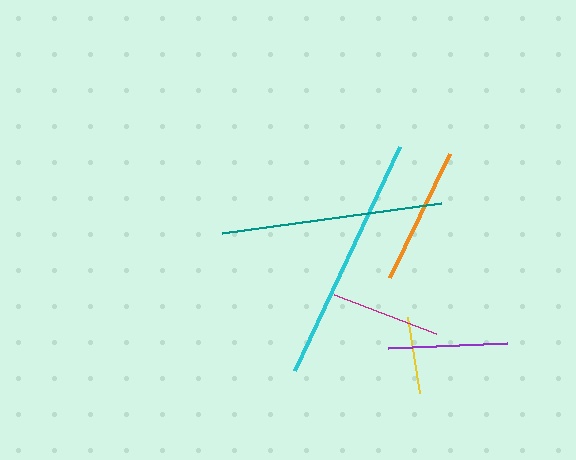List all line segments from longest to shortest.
From longest to shortest: cyan, teal, orange, purple, magenta, yellow.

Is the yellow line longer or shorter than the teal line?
The teal line is longer than the yellow line.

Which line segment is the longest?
The cyan line is the longest at approximately 247 pixels.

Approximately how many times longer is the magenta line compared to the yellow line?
The magenta line is approximately 1.4 times the length of the yellow line.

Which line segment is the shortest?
The yellow line is the shortest at approximately 77 pixels.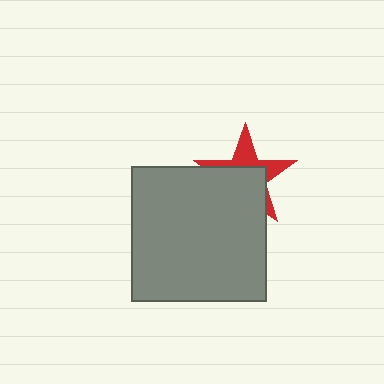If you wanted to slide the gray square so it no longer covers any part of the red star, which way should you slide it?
Slide it down — that is the most direct way to separate the two shapes.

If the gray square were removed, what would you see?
You would see the complete red star.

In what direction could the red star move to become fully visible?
The red star could move up. That would shift it out from behind the gray square entirely.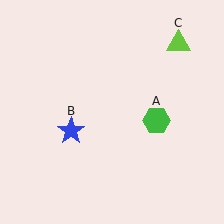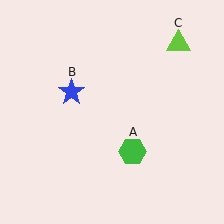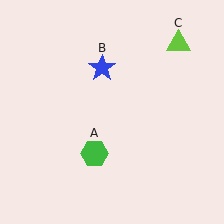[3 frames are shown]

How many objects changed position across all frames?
2 objects changed position: green hexagon (object A), blue star (object B).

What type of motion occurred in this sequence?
The green hexagon (object A), blue star (object B) rotated clockwise around the center of the scene.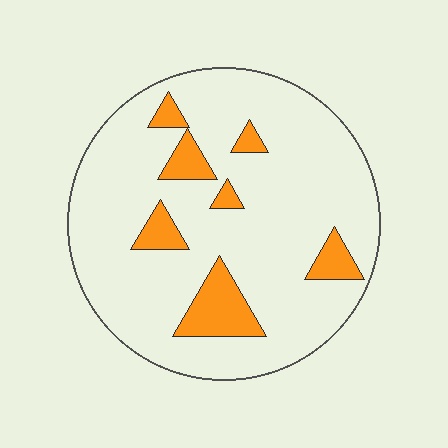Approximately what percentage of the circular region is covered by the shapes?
Approximately 15%.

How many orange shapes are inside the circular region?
7.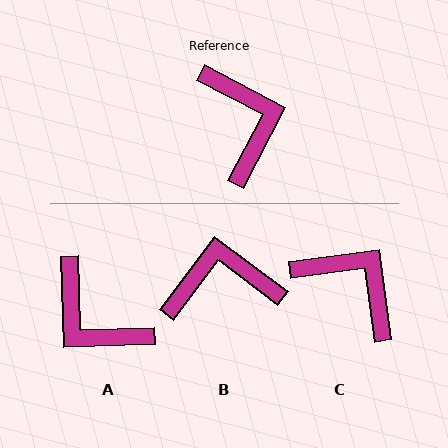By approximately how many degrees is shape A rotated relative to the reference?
Approximately 150 degrees clockwise.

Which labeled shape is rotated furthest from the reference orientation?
A, about 150 degrees away.